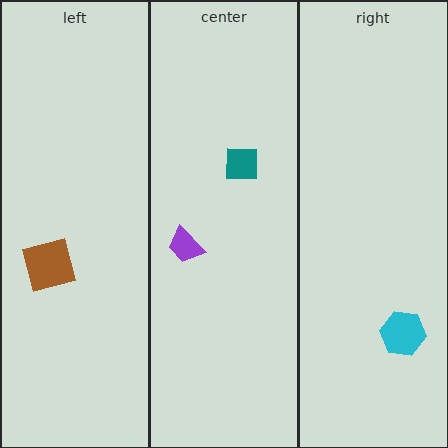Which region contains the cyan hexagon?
The right region.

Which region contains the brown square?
The left region.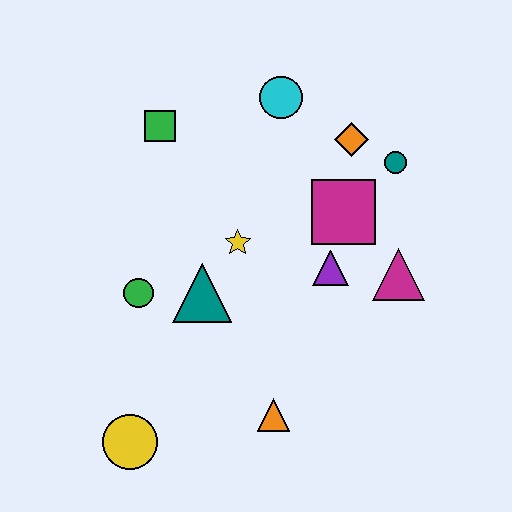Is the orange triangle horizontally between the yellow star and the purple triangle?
Yes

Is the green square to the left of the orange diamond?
Yes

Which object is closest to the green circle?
The teal triangle is closest to the green circle.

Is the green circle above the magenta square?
No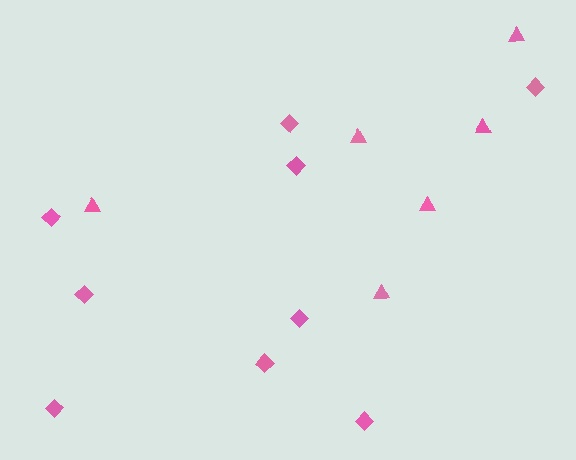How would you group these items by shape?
There are 2 groups: one group of diamonds (9) and one group of triangles (6).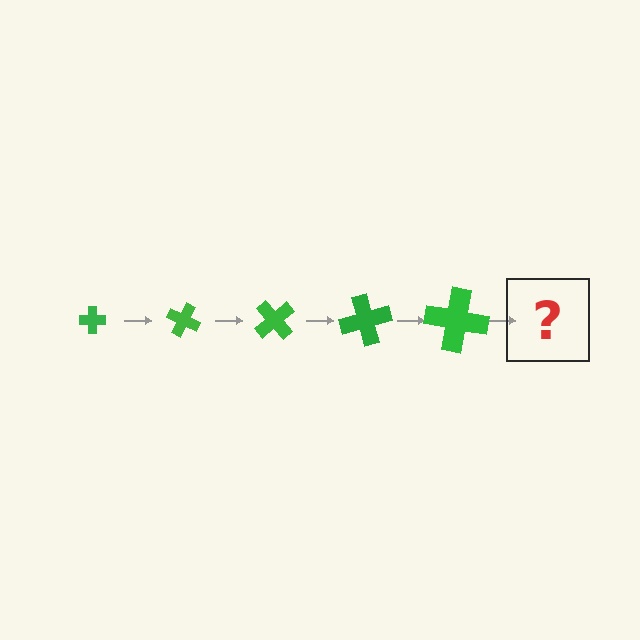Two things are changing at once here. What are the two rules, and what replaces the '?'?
The two rules are that the cross grows larger each step and it rotates 25 degrees each step. The '?' should be a cross, larger than the previous one and rotated 125 degrees from the start.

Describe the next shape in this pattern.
It should be a cross, larger than the previous one and rotated 125 degrees from the start.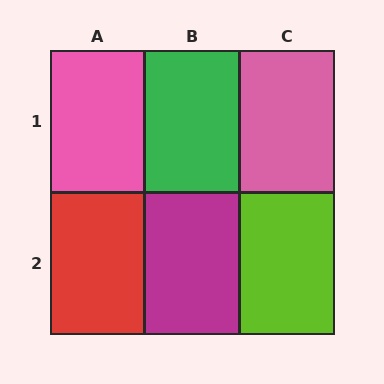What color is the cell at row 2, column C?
Lime.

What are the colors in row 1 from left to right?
Pink, green, pink.